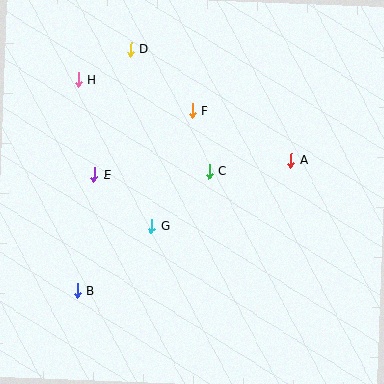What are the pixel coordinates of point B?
Point B is at (77, 290).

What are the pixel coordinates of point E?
Point E is at (94, 175).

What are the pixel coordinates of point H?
Point H is at (79, 80).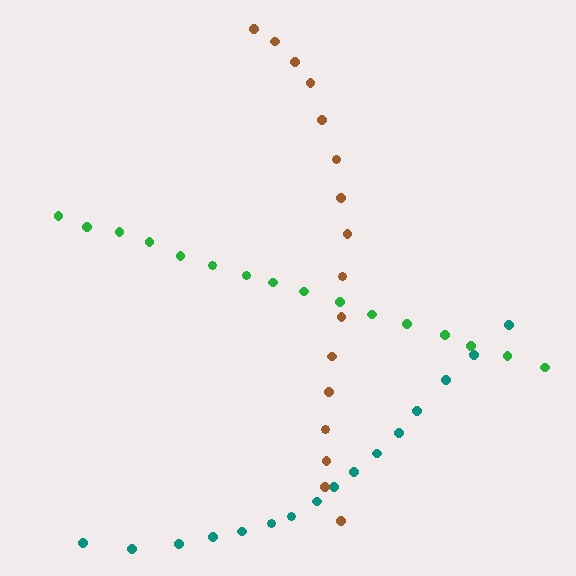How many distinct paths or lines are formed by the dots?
There are 3 distinct paths.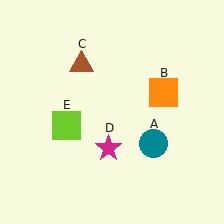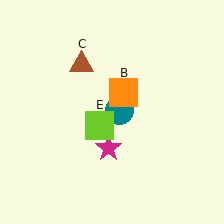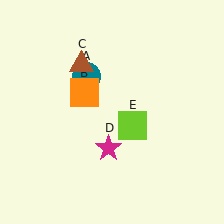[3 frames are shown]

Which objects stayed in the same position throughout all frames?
Brown triangle (object C) and magenta star (object D) remained stationary.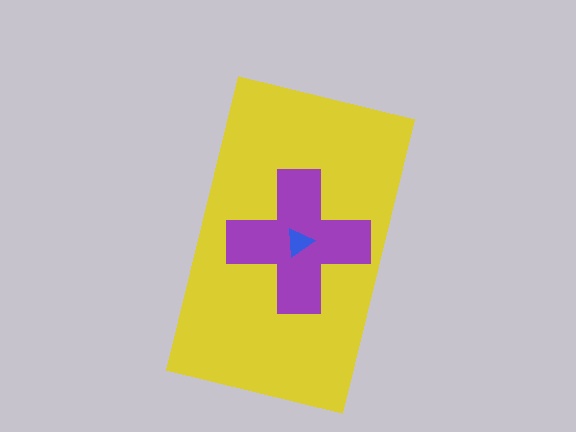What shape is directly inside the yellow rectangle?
The purple cross.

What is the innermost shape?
The blue triangle.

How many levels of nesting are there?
3.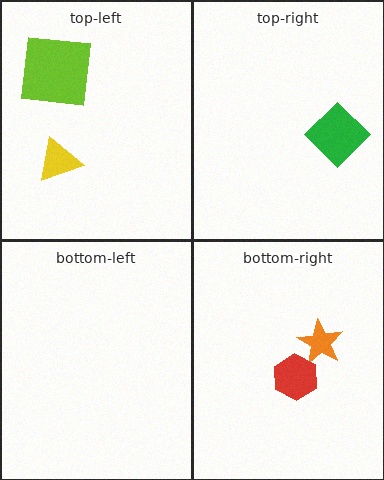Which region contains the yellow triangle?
The top-left region.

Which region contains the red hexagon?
The bottom-right region.